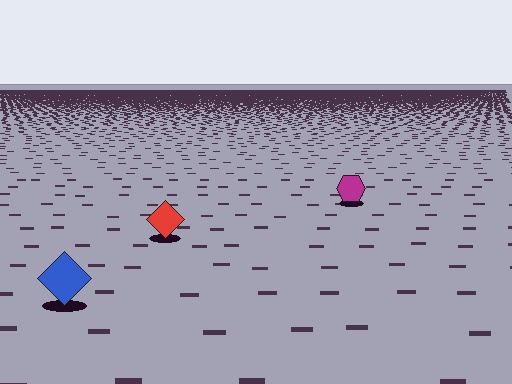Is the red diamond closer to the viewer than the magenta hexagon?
Yes. The red diamond is closer — you can tell from the texture gradient: the ground texture is coarser near it.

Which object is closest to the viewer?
The blue diamond is closest. The texture marks near it are larger and more spread out.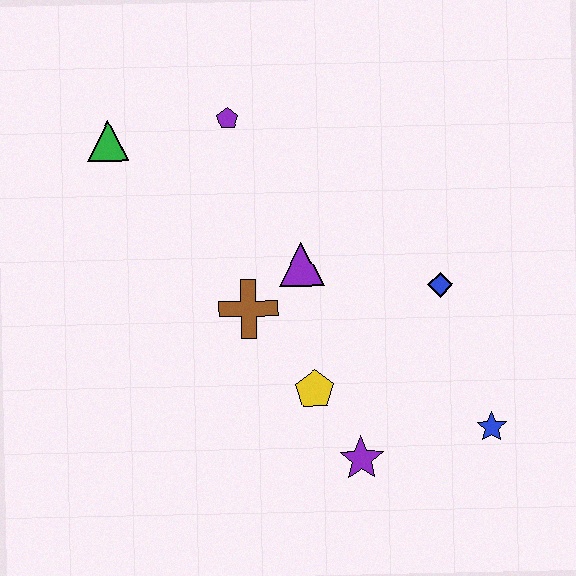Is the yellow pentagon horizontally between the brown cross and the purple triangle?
No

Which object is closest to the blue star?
The purple star is closest to the blue star.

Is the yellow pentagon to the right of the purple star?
No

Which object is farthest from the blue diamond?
The green triangle is farthest from the blue diamond.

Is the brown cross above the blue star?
Yes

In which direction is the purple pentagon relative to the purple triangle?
The purple pentagon is above the purple triangle.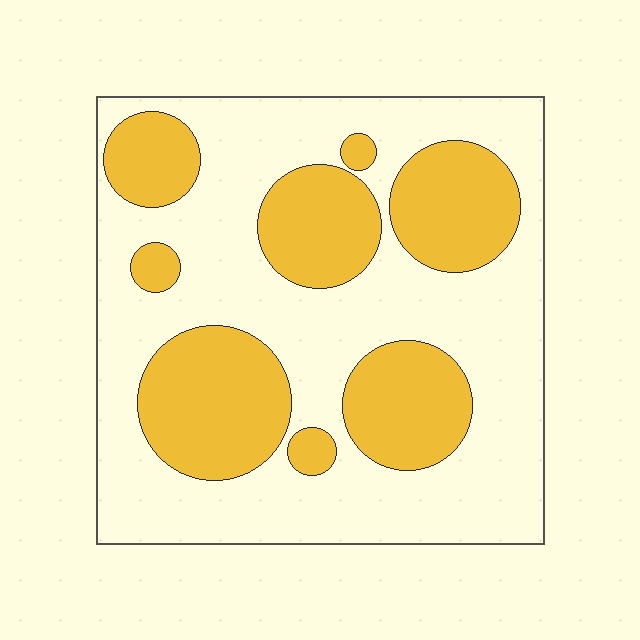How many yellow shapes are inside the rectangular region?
8.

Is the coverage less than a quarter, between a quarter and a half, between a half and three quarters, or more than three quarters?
Between a quarter and a half.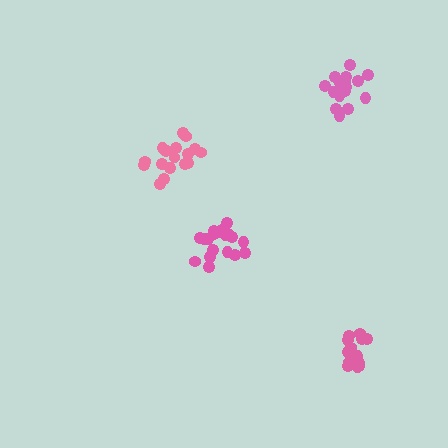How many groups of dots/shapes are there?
There are 4 groups.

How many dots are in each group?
Group 1: 18 dots, Group 2: 19 dots, Group 3: 15 dots, Group 4: 17 dots (69 total).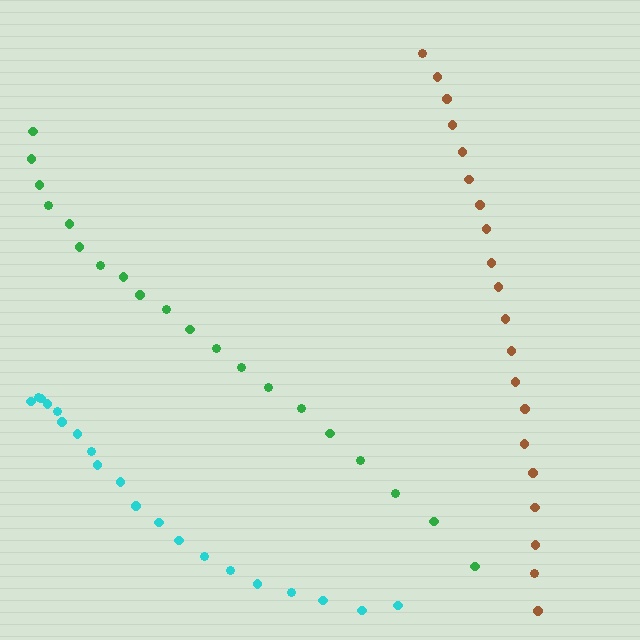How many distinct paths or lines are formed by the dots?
There are 3 distinct paths.